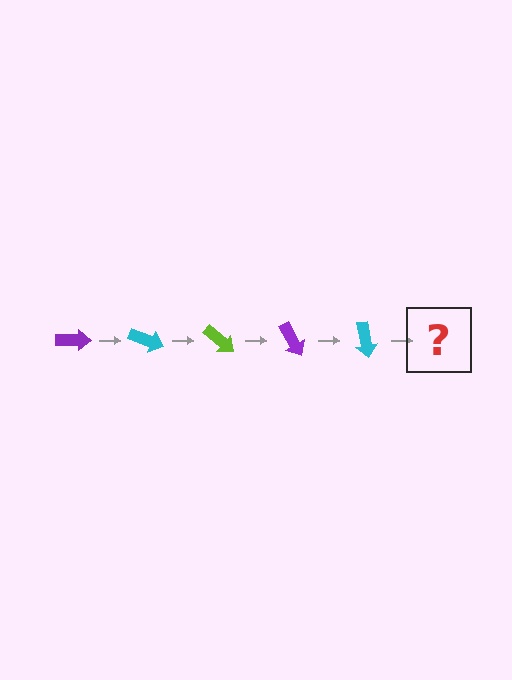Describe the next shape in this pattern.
It should be a lime arrow, rotated 100 degrees from the start.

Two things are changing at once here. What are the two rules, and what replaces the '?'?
The two rules are that it rotates 20 degrees each step and the color cycles through purple, cyan, and lime. The '?' should be a lime arrow, rotated 100 degrees from the start.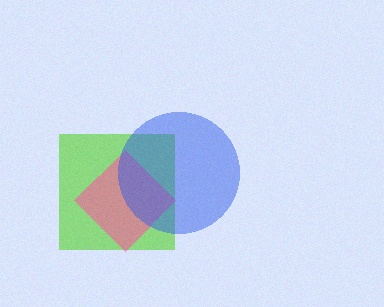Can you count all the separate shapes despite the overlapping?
Yes, there are 3 separate shapes.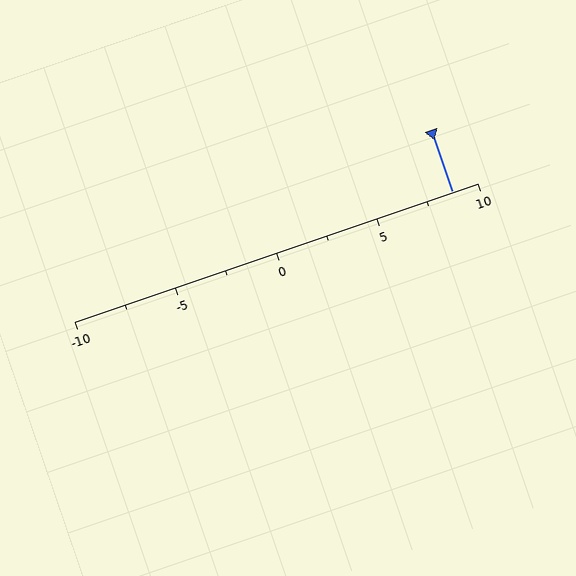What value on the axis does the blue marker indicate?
The marker indicates approximately 8.8.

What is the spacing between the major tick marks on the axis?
The major ticks are spaced 5 apart.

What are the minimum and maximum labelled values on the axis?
The axis runs from -10 to 10.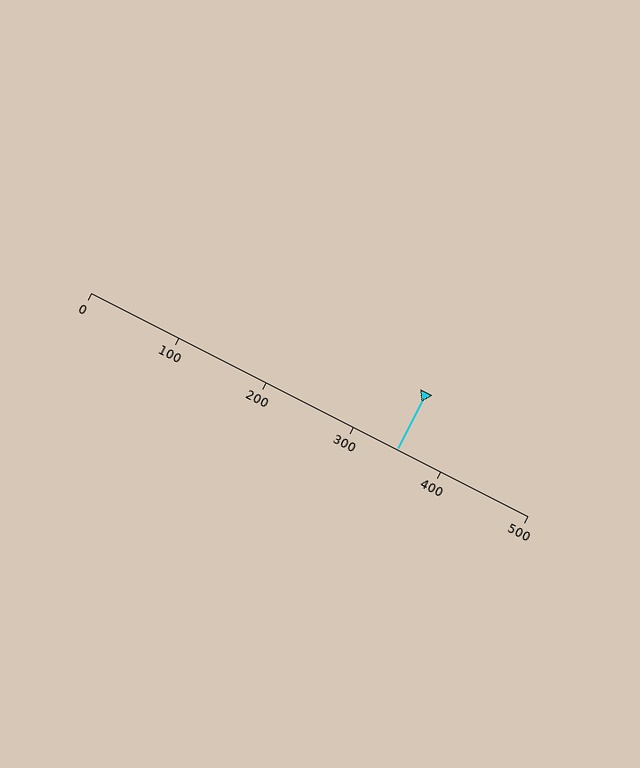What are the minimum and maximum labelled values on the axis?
The axis runs from 0 to 500.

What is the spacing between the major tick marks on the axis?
The major ticks are spaced 100 apart.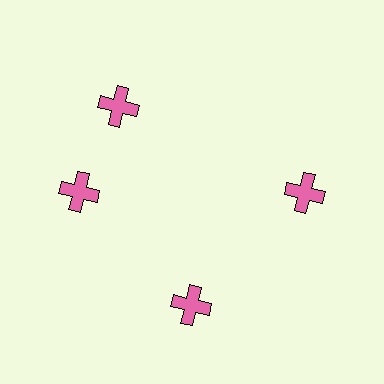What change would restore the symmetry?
The symmetry would be restored by rotating it back into even spacing with its neighbors so that all 4 crosses sit at equal angles and equal distance from the center.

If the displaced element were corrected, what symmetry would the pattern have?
It would have 4-fold rotational symmetry — the pattern would map onto itself every 90 degrees.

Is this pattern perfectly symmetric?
No. The 4 pink crosses are arranged in a ring, but one element near the 12 o'clock position is rotated out of alignment along the ring, breaking the 4-fold rotational symmetry.